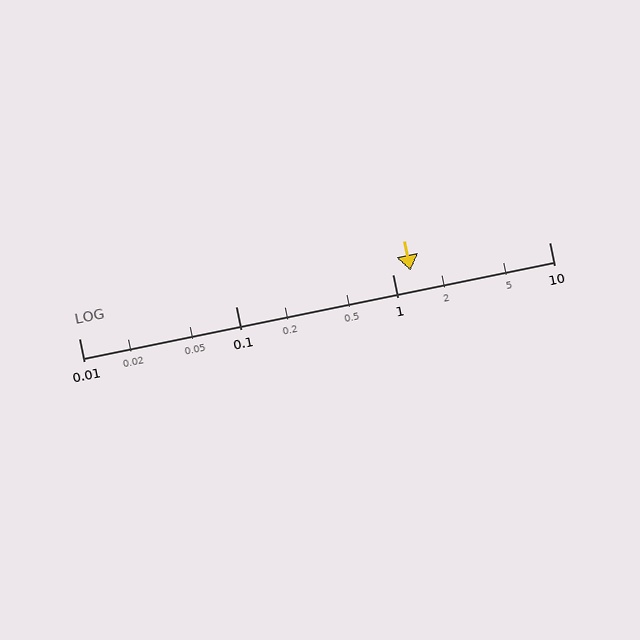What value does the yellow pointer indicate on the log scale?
The pointer indicates approximately 1.3.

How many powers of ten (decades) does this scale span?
The scale spans 3 decades, from 0.01 to 10.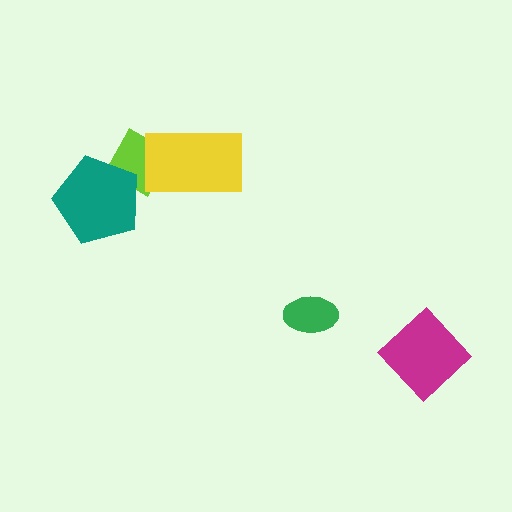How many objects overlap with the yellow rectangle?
1 object overlaps with the yellow rectangle.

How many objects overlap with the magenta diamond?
0 objects overlap with the magenta diamond.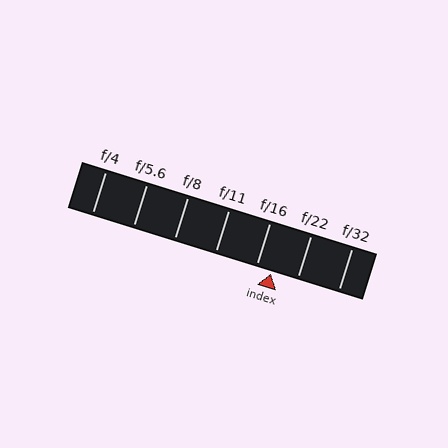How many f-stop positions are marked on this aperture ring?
There are 7 f-stop positions marked.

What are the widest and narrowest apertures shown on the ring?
The widest aperture shown is f/4 and the narrowest is f/32.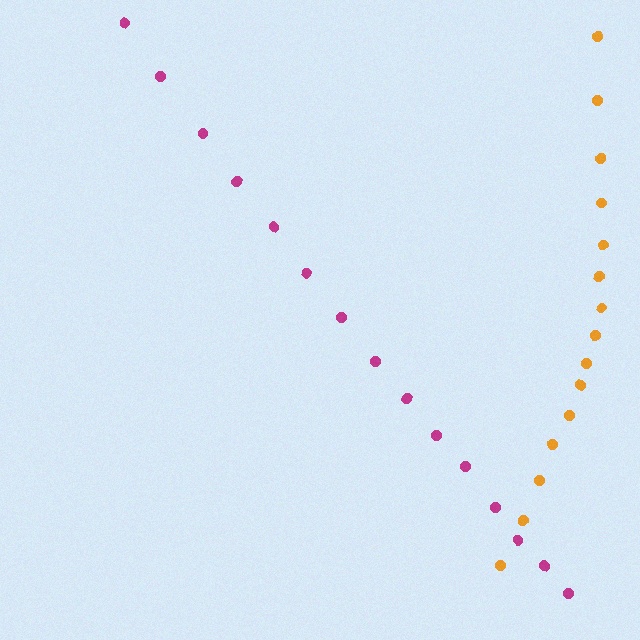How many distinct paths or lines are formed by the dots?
There are 2 distinct paths.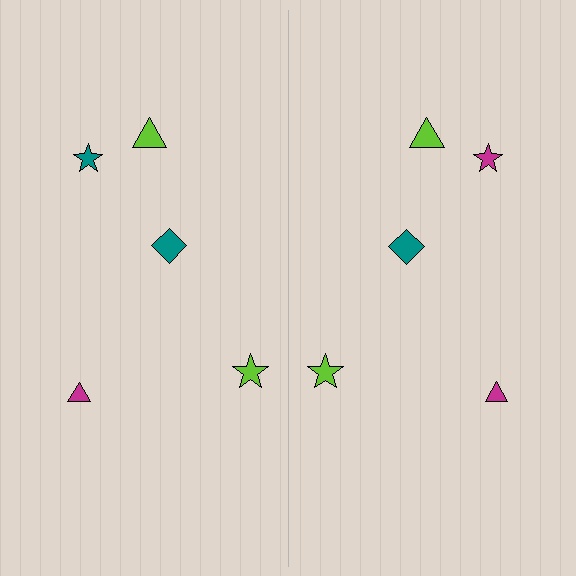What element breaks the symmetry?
The magenta star on the right side breaks the symmetry — its mirror counterpart is teal.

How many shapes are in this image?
There are 10 shapes in this image.